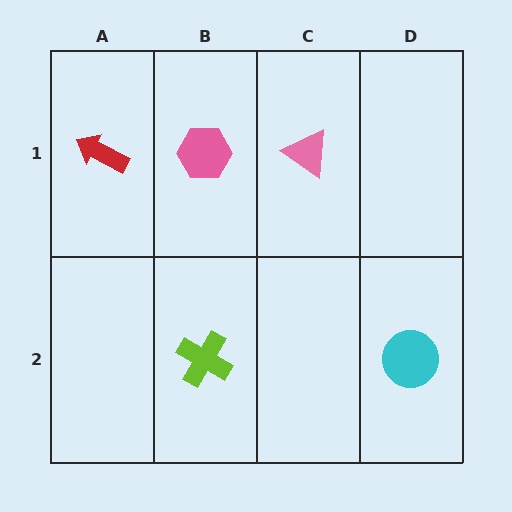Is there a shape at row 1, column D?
No, that cell is empty.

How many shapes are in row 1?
3 shapes.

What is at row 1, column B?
A pink hexagon.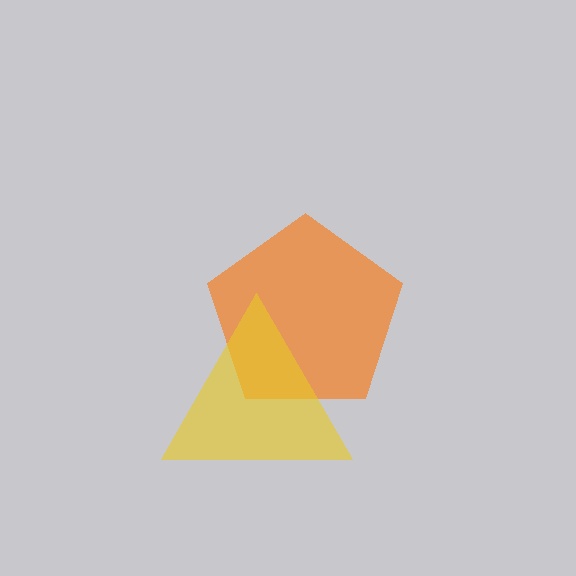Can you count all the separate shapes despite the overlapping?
Yes, there are 2 separate shapes.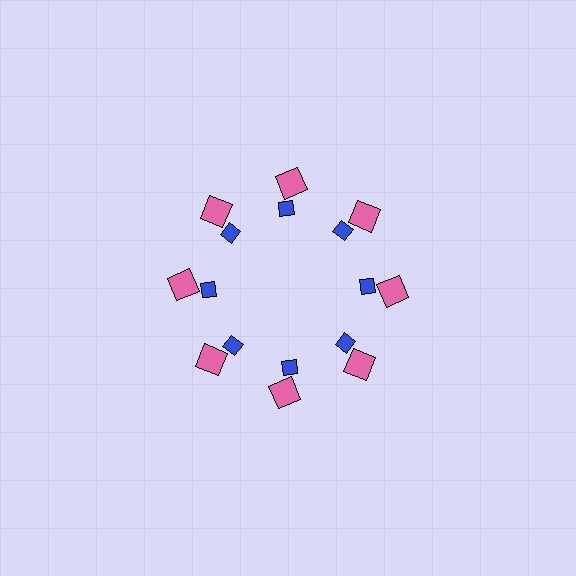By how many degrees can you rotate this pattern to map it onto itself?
The pattern maps onto itself every 45 degrees of rotation.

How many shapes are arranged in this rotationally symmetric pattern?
There are 16 shapes, arranged in 8 groups of 2.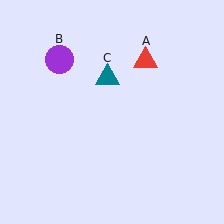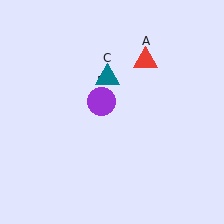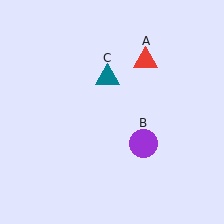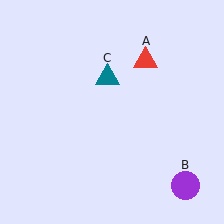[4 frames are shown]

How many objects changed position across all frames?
1 object changed position: purple circle (object B).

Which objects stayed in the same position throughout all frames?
Red triangle (object A) and teal triangle (object C) remained stationary.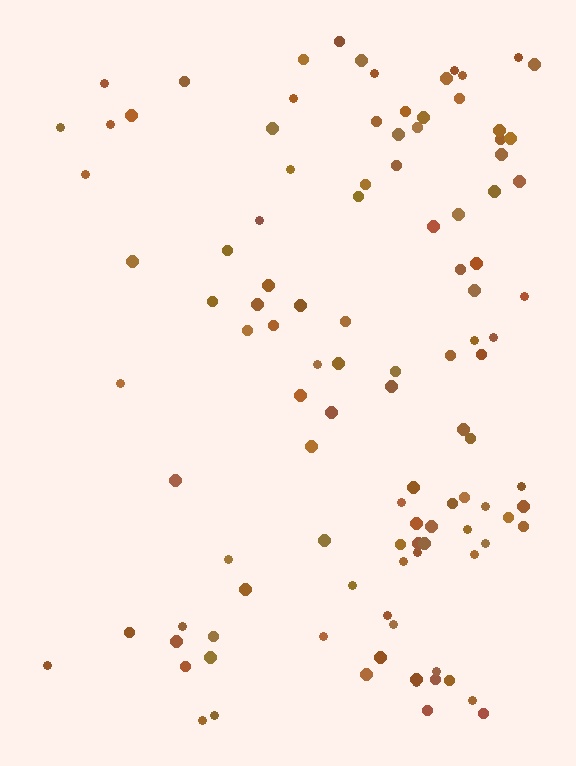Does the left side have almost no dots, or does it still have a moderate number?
Still a moderate number, just noticeably fewer than the right.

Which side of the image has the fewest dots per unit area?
The left.